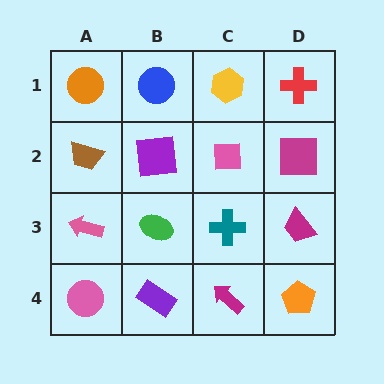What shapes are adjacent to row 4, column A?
A pink arrow (row 3, column A), a purple rectangle (row 4, column B).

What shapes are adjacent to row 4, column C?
A teal cross (row 3, column C), a purple rectangle (row 4, column B), an orange pentagon (row 4, column D).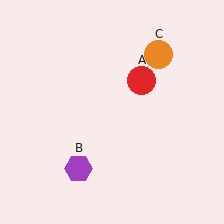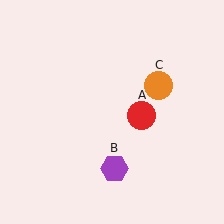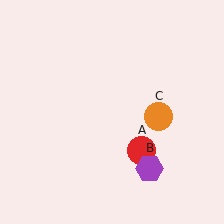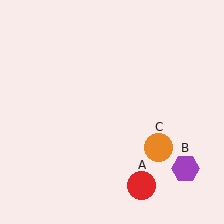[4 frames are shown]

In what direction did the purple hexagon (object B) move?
The purple hexagon (object B) moved right.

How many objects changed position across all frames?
3 objects changed position: red circle (object A), purple hexagon (object B), orange circle (object C).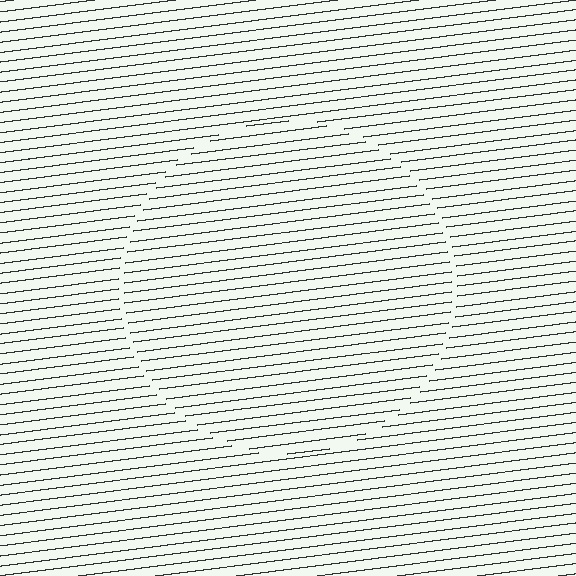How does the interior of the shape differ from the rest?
The interior of the shape contains the same grating, shifted by half a period — the contour is defined by the phase discontinuity where line-ends from the inner and outer gratings abut.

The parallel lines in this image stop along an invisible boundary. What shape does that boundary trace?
An illusory circle. The interior of the shape contains the same grating, shifted by half a period — the contour is defined by the phase discontinuity where line-ends from the inner and outer gratings abut.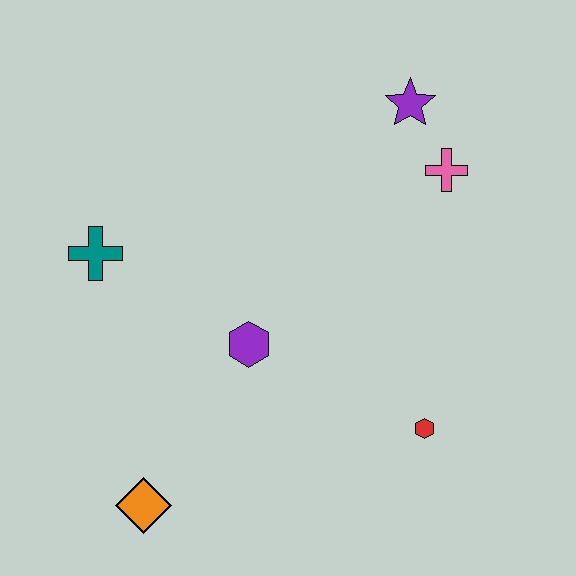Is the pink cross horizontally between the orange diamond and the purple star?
No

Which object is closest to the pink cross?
The purple star is closest to the pink cross.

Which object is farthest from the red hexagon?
The teal cross is farthest from the red hexagon.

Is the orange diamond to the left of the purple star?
Yes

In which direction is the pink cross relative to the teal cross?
The pink cross is to the right of the teal cross.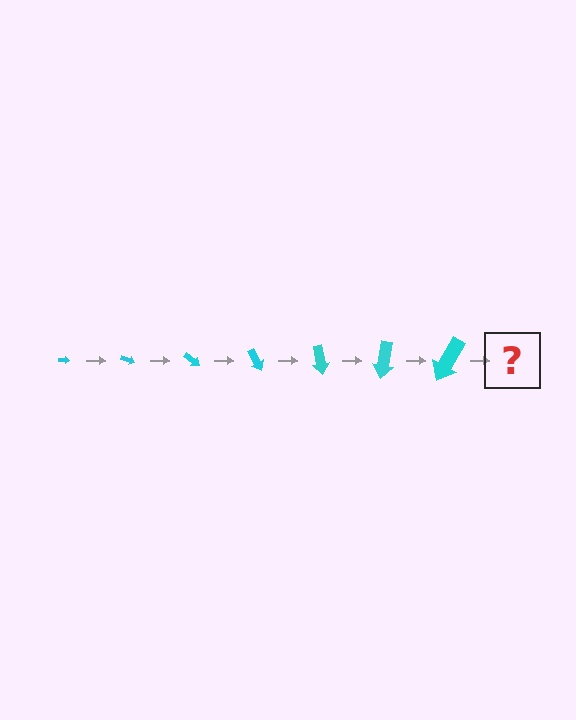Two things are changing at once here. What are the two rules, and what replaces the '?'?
The two rules are that the arrow grows larger each step and it rotates 20 degrees each step. The '?' should be an arrow, larger than the previous one and rotated 140 degrees from the start.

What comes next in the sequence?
The next element should be an arrow, larger than the previous one and rotated 140 degrees from the start.